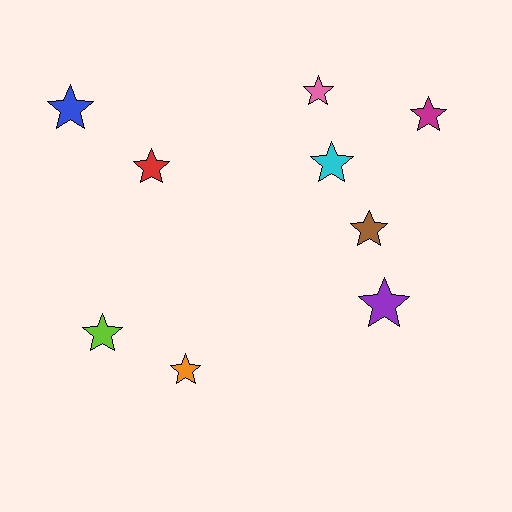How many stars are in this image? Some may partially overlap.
There are 9 stars.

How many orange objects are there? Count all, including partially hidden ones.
There is 1 orange object.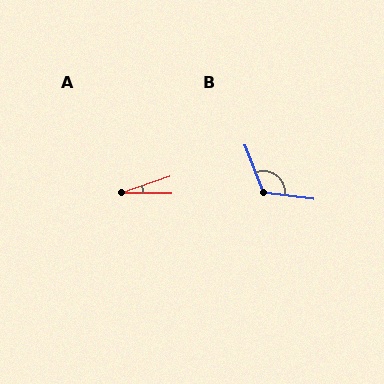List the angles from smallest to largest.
A (19°), B (118°).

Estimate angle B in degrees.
Approximately 118 degrees.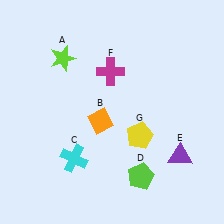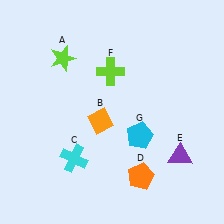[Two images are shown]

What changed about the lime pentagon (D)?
In Image 1, D is lime. In Image 2, it changed to orange.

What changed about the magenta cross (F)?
In Image 1, F is magenta. In Image 2, it changed to lime.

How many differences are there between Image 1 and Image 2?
There are 3 differences between the two images.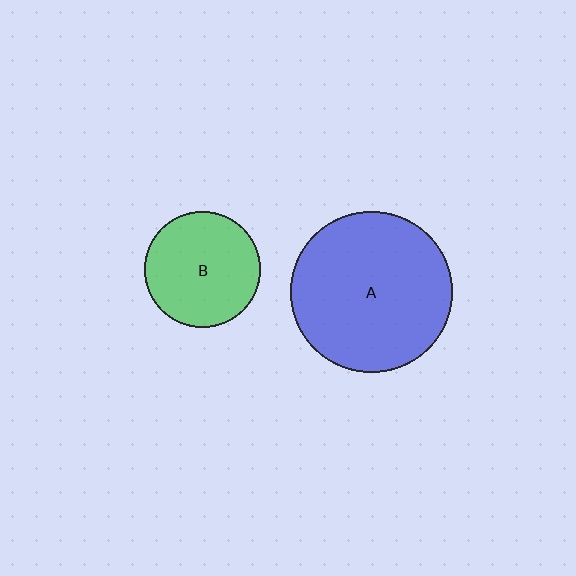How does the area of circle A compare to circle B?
Approximately 1.9 times.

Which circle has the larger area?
Circle A (blue).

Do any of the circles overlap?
No, none of the circles overlap.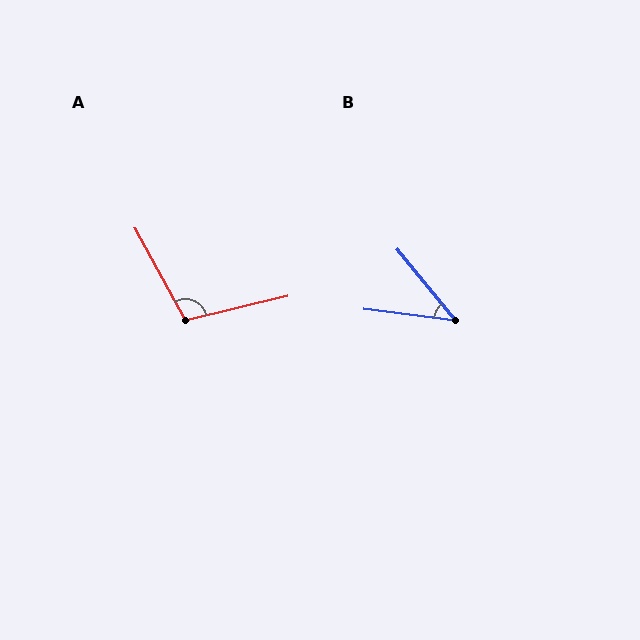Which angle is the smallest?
B, at approximately 43 degrees.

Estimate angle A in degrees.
Approximately 105 degrees.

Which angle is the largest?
A, at approximately 105 degrees.